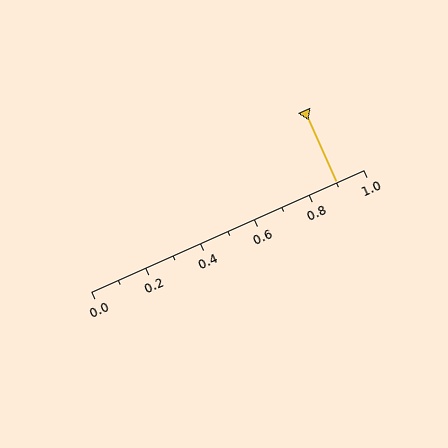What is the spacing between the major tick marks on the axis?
The major ticks are spaced 0.2 apart.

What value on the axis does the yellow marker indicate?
The marker indicates approximately 0.9.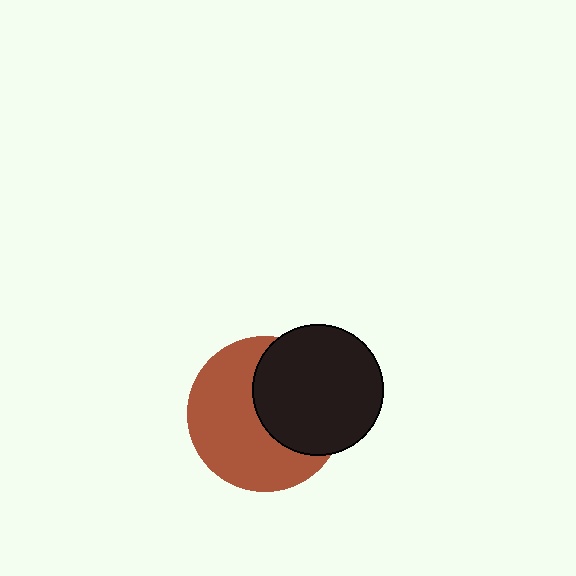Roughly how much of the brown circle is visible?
About half of it is visible (roughly 58%).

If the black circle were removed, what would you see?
You would see the complete brown circle.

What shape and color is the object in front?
The object in front is a black circle.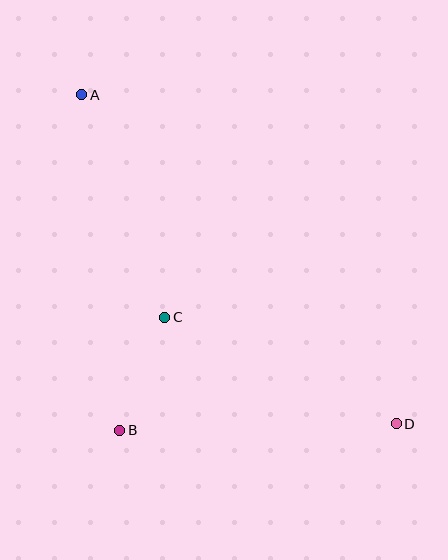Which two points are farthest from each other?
Points A and D are farthest from each other.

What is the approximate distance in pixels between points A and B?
The distance between A and B is approximately 337 pixels.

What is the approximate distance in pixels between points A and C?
The distance between A and C is approximately 237 pixels.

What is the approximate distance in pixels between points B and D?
The distance between B and D is approximately 277 pixels.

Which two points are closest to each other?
Points B and C are closest to each other.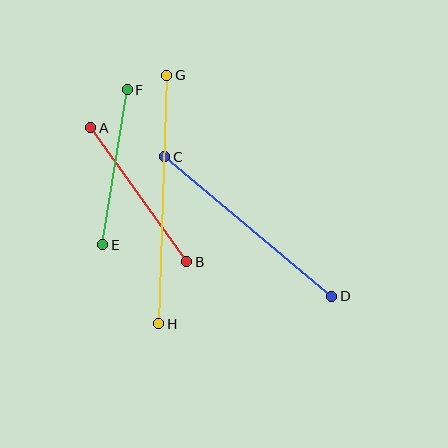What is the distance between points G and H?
The distance is approximately 248 pixels.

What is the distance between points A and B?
The distance is approximately 165 pixels.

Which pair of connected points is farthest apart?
Points G and H are farthest apart.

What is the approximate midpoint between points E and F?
The midpoint is at approximately (115, 167) pixels.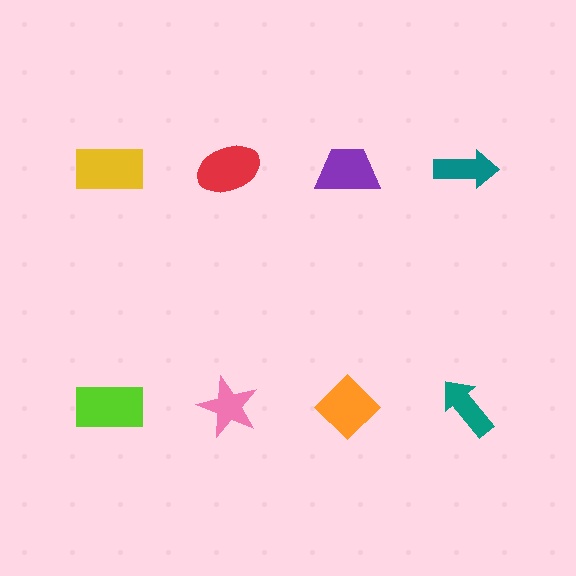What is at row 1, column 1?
A yellow rectangle.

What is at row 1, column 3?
A purple trapezoid.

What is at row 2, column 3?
An orange diamond.